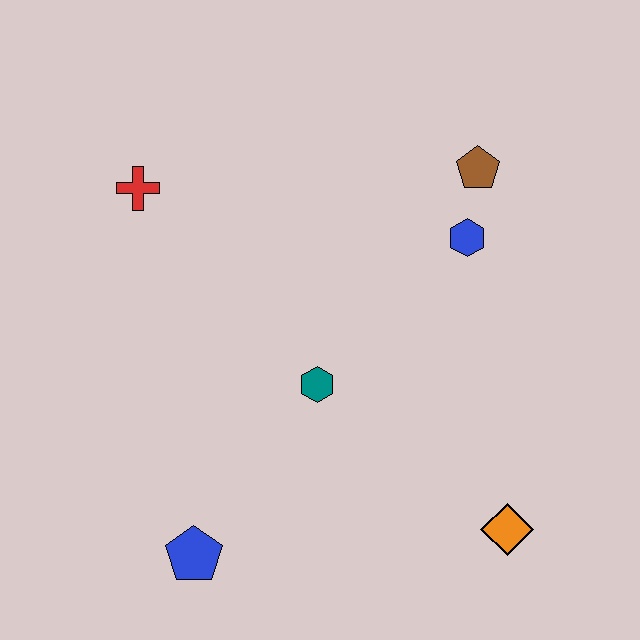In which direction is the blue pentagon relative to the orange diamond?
The blue pentagon is to the left of the orange diamond.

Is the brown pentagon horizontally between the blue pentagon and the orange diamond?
Yes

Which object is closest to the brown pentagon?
The blue hexagon is closest to the brown pentagon.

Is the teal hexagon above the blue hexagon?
No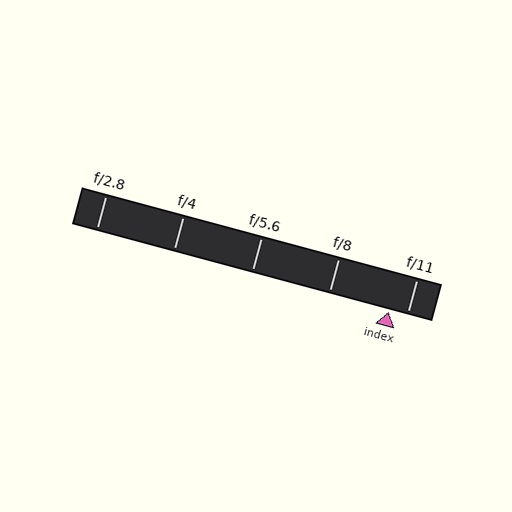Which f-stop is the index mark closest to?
The index mark is closest to f/11.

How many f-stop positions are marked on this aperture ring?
There are 5 f-stop positions marked.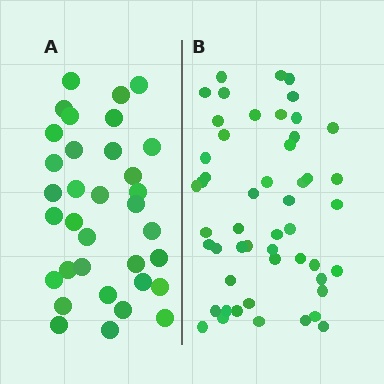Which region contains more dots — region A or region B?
Region B (the right region) has more dots.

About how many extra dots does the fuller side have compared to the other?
Region B has approximately 15 more dots than region A.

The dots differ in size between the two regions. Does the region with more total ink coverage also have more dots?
No. Region A has more total ink coverage because its dots are larger, but region B actually contains more individual dots. Total area can be misleading — the number of items is what matters here.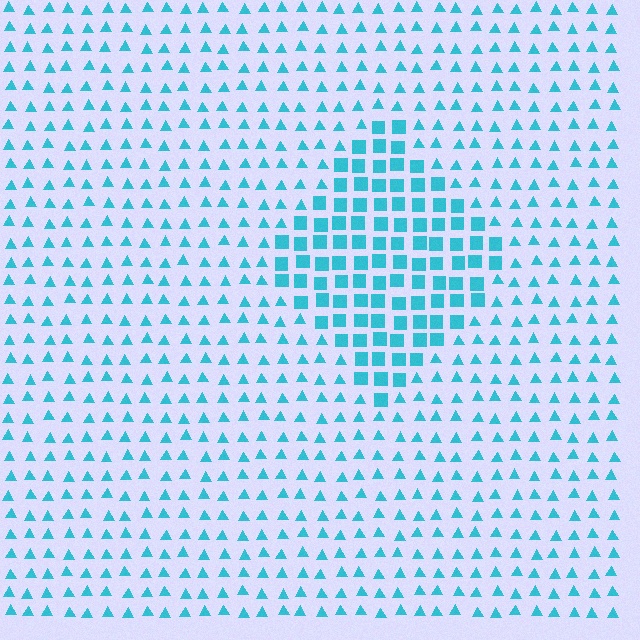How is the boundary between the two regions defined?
The boundary is defined by a change in element shape: squares inside vs. triangles outside. All elements share the same color and spacing.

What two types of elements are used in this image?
The image uses squares inside the diamond region and triangles outside it.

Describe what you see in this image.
The image is filled with small cyan elements arranged in a uniform grid. A diamond-shaped region contains squares, while the surrounding area contains triangles. The boundary is defined purely by the change in element shape.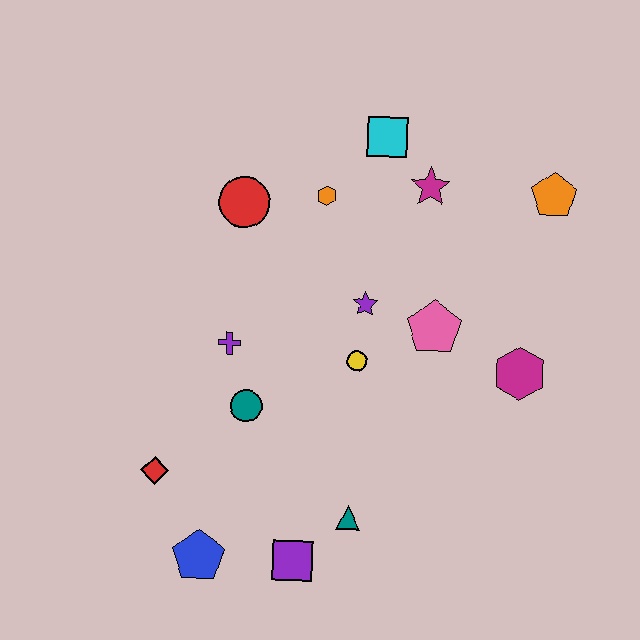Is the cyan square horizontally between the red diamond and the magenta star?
Yes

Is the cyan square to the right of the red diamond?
Yes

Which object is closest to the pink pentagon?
The purple star is closest to the pink pentagon.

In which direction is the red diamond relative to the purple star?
The red diamond is to the left of the purple star.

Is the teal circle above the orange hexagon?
No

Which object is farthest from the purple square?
The orange pentagon is farthest from the purple square.